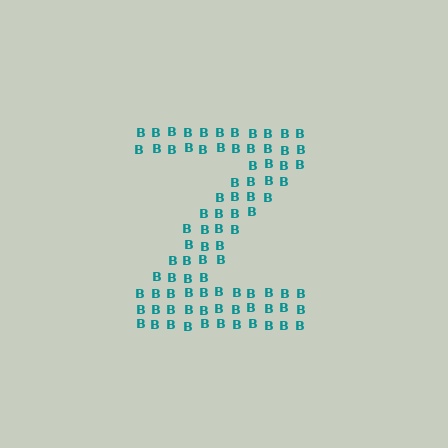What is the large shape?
The large shape is the letter Z.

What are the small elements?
The small elements are letter B's.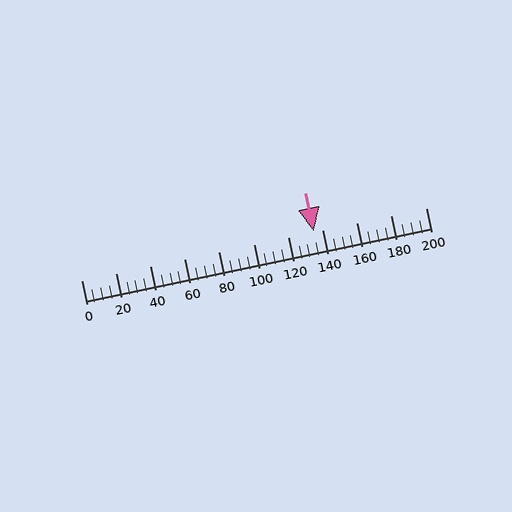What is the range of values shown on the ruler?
The ruler shows values from 0 to 200.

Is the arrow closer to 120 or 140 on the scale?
The arrow is closer to 140.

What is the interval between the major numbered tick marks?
The major tick marks are spaced 20 units apart.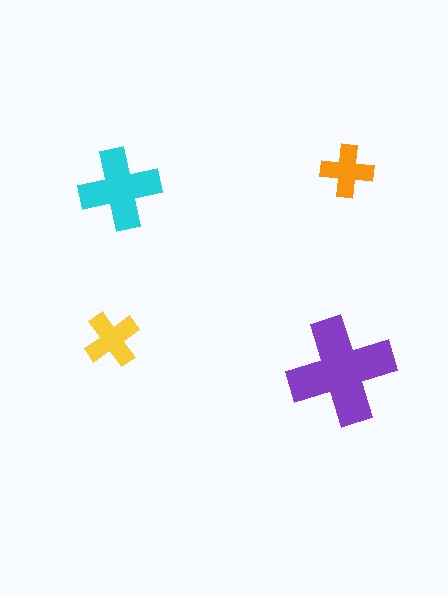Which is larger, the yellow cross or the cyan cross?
The cyan one.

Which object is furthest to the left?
The yellow cross is leftmost.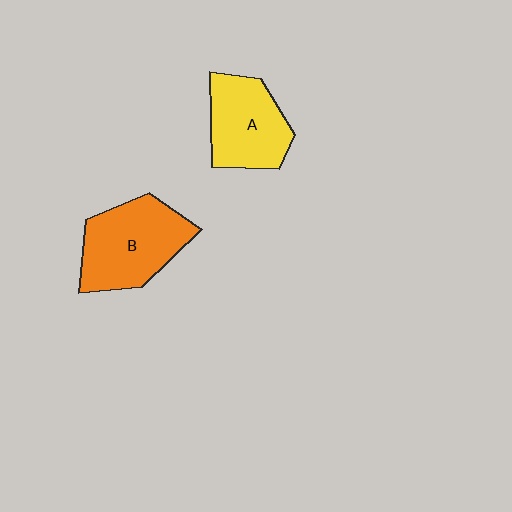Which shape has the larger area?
Shape B (orange).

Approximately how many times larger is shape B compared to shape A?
Approximately 1.2 times.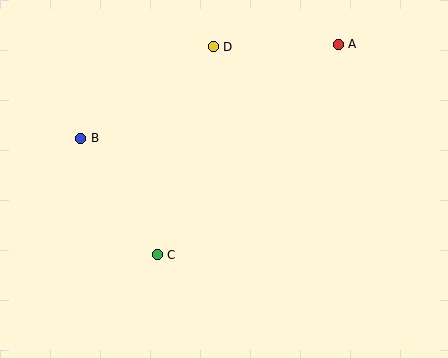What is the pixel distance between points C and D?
The distance between C and D is 215 pixels.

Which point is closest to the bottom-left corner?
Point C is closest to the bottom-left corner.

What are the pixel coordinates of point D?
Point D is at (213, 47).